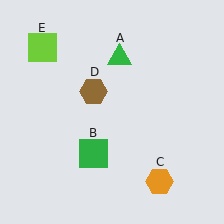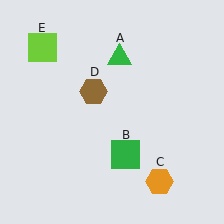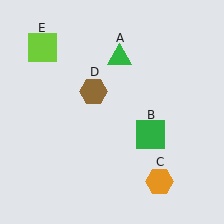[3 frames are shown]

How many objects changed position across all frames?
1 object changed position: green square (object B).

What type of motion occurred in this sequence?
The green square (object B) rotated counterclockwise around the center of the scene.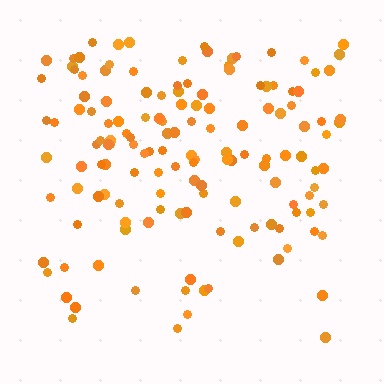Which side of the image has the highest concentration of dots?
The top.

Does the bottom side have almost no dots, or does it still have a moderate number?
Still a moderate number, just noticeably fewer than the top.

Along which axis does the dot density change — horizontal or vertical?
Vertical.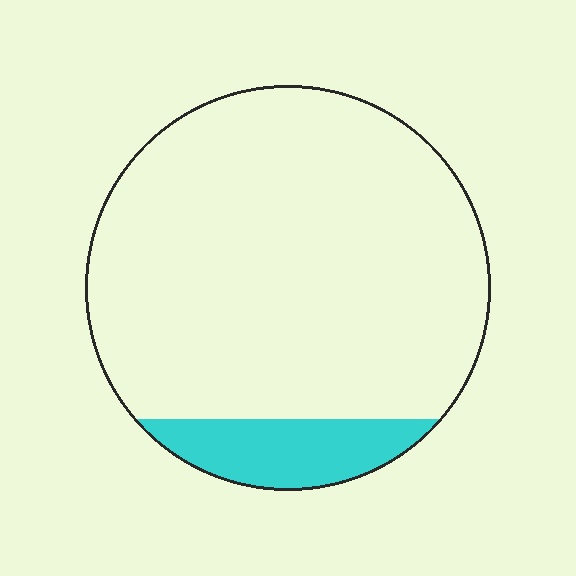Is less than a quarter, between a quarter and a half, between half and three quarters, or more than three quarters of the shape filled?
Less than a quarter.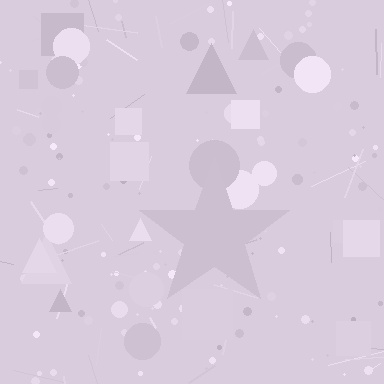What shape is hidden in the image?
A star is hidden in the image.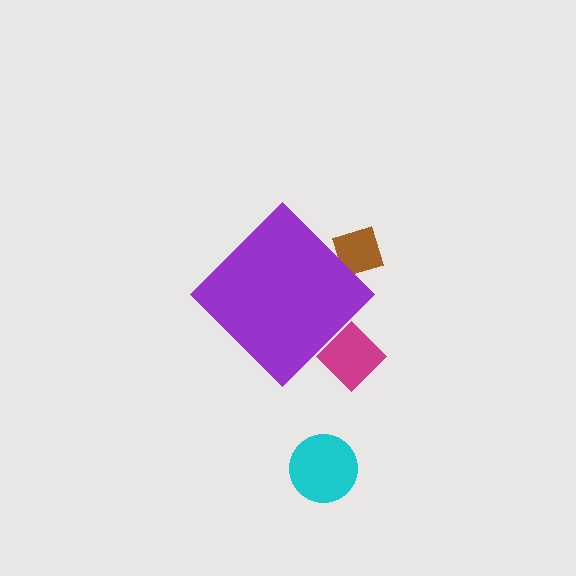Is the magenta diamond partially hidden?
Yes, the magenta diamond is partially hidden behind the purple diamond.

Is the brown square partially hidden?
Yes, the brown square is partially hidden behind the purple diamond.